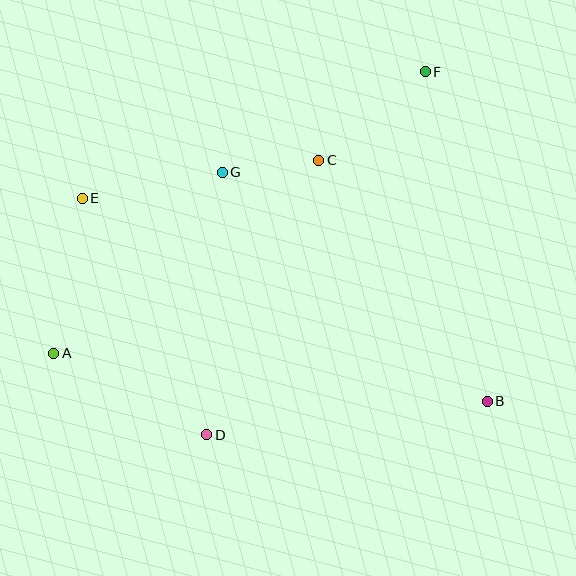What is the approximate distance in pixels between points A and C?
The distance between A and C is approximately 328 pixels.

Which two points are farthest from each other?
Points A and F are farthest from each other.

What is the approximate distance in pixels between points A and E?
The distance between A and E is approximately 157 pixels.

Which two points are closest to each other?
Points C and G are closest to each other.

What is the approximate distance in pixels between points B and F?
The distance between B and F is approximately 335 pixels.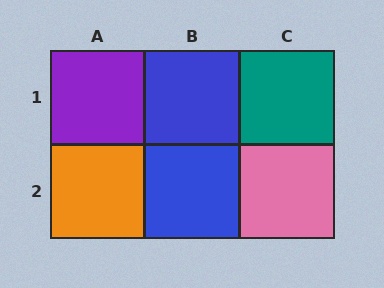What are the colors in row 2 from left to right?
Orange, blue, pink.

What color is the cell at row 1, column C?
Teal.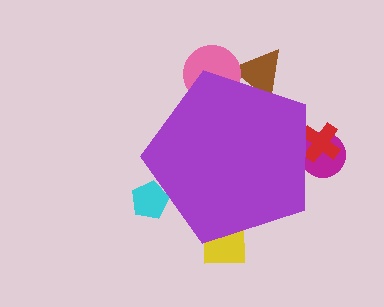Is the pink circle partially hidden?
Yes, the pink circle is partially hidden behind the purple pentagon.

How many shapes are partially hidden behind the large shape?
6 shapes are partially hidden.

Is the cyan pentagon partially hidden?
Yes, the cyan pentagon is partially hidden behind the purple pentagon.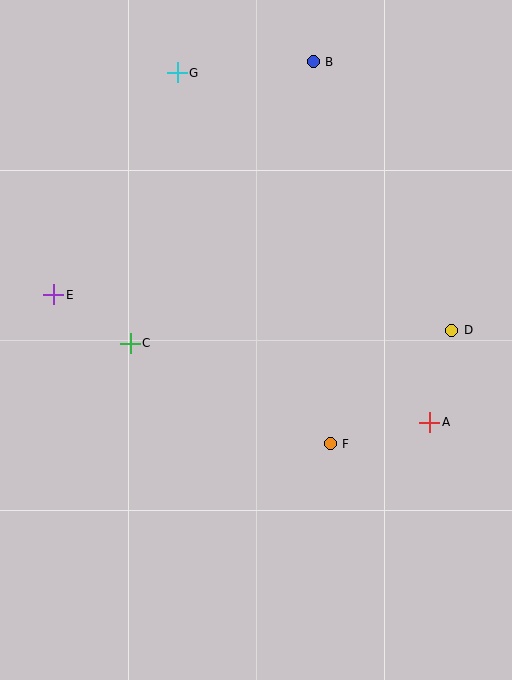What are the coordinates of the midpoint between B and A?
The midpoint between B and A is at (371, 242).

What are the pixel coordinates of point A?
Point A is at (430, 422).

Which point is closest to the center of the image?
Point C at (130, 343) is closest to the center.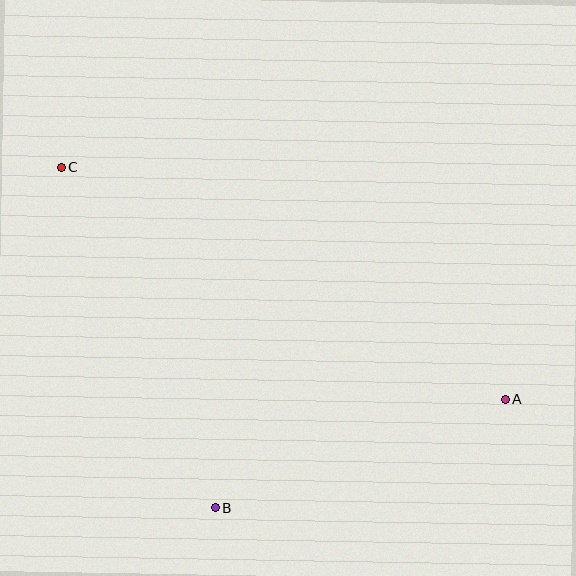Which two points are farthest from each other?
Points A and C are farthest from each other.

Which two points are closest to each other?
Points A and B are closest to each other.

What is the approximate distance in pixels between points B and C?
The distance between B and C is approximately 374 pixels.